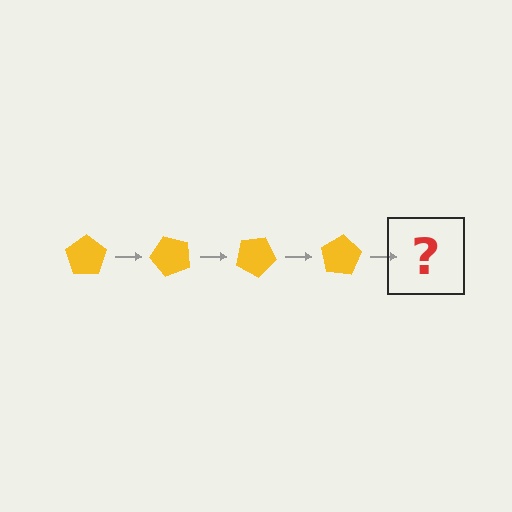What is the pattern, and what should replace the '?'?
The pattern is that the pentagon rotates 50 degrees each step. The '?' should be a yellow pentagon rotated 200 degrees.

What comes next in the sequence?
The next element should be a yellow pentagon rotated 200 degrees.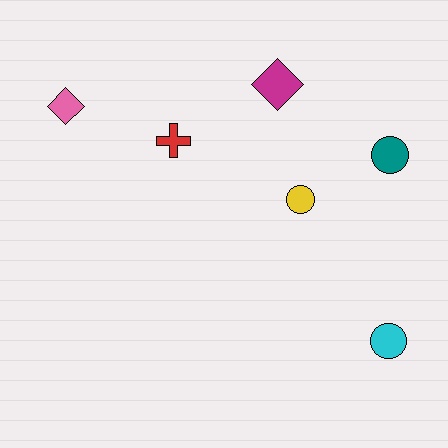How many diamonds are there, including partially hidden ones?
There are 2 diamonds.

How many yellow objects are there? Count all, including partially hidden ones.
There is 1 yellow object.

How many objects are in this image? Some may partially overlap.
There are 6 objects.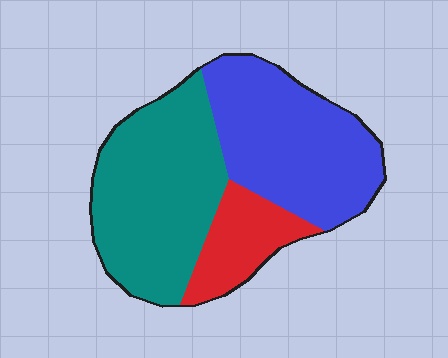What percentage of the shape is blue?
Blue covers roughly 40% of the shape.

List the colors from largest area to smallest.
From largest to smallest: teal, blue, red.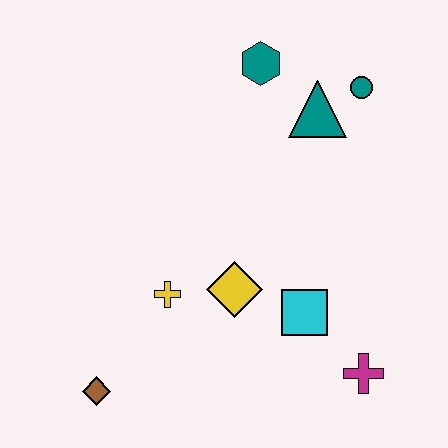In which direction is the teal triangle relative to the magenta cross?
The teal triangle is above the magenta cross.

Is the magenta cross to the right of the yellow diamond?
Yes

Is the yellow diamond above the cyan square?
Yes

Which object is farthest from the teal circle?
The brown diamond is farthest from the teal circle.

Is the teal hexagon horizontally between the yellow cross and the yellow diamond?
No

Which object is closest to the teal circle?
The teal triangle is closest to the teal circle.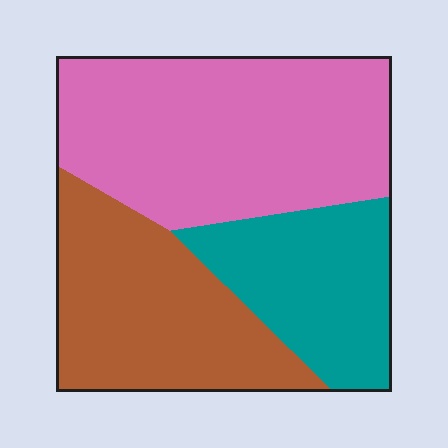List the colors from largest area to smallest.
From largest to smallest: pink, brown, teal.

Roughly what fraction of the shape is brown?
Brown takes up about one third (1/3) of the shape.